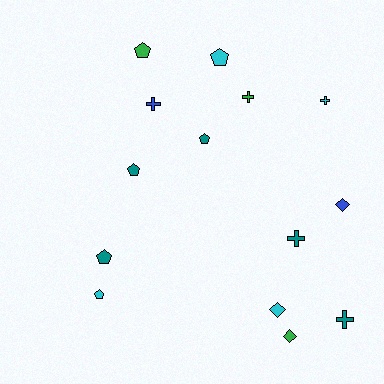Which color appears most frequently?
Teal, with 5 objects.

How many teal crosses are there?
There are 2 teal crosses.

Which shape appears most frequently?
Pentagon, with 6 objects.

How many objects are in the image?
There are 14 objects.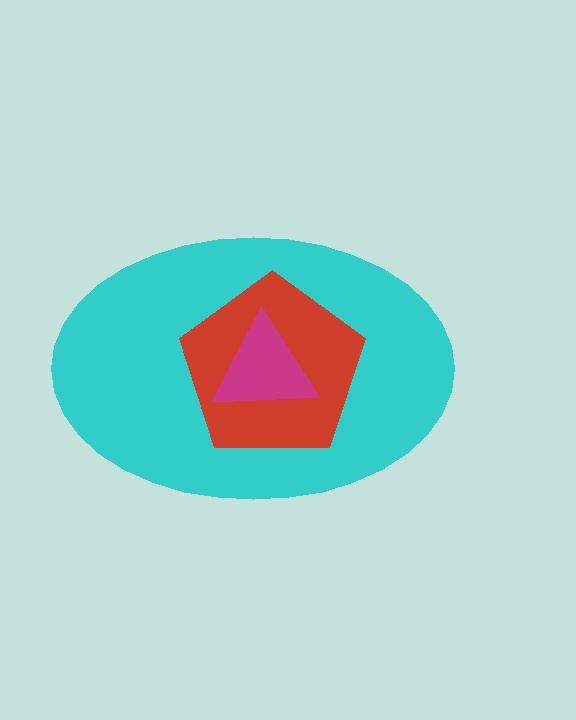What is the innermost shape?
The magenta triangle.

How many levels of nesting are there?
3.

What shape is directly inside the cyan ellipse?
The red pentagon.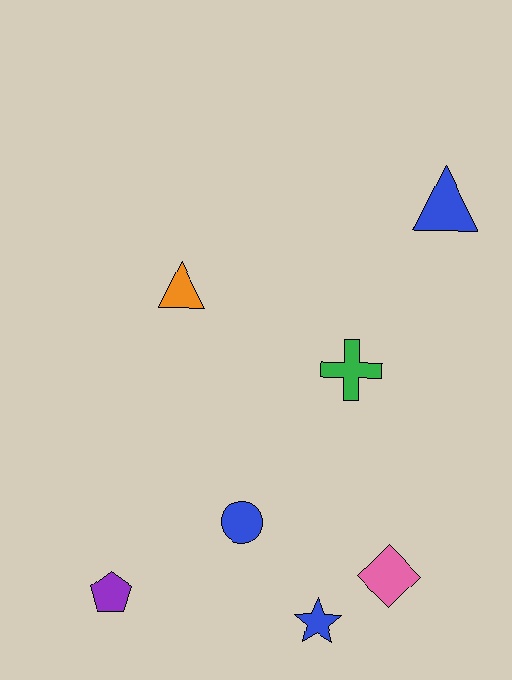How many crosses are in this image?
There is 1 cross.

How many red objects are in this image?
There are no red objects.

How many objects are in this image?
There are 7 objects.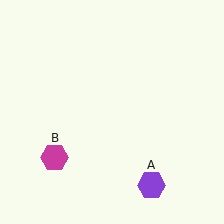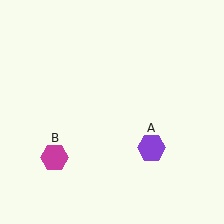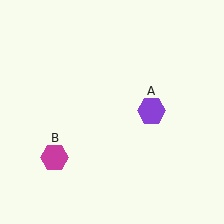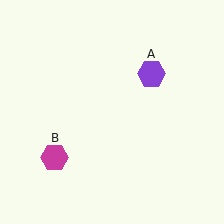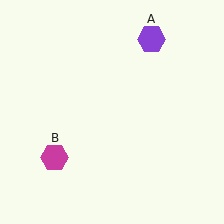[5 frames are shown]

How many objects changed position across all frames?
1 object changed position: purple hexagon (object A).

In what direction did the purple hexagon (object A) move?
The purple hexagon (object A) moved up.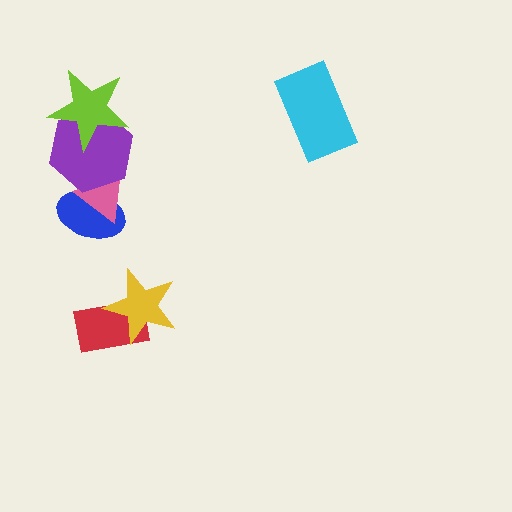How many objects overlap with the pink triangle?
2 objects overlap with the pink triangle.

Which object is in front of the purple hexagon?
The lime star is in front of the purple hexagon.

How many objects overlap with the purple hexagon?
3 objects overlap with the purple hexagon.